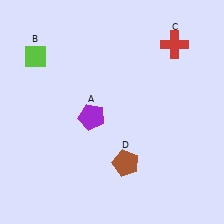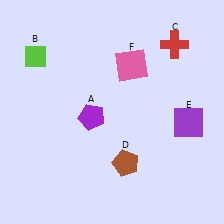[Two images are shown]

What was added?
A purple square (E), a pink square (F) were added in Image 2.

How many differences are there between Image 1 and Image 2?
There are 2 differences between the two images.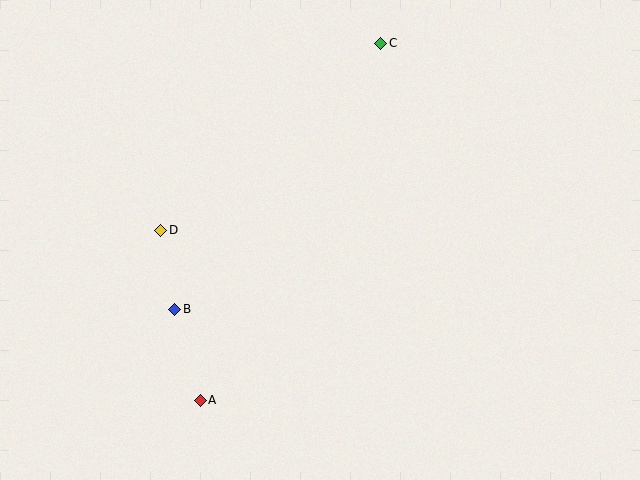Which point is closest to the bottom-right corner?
Point A is closest to the bottom-right corner.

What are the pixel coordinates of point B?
Point B is at (175, 309).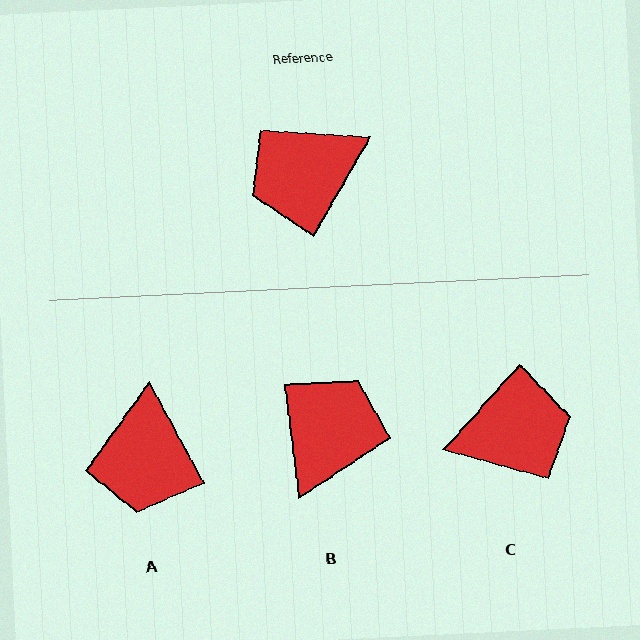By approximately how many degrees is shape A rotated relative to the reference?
Approximately 58 degrees counter-clockwise.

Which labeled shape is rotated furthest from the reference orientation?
C, about 168 degrees away.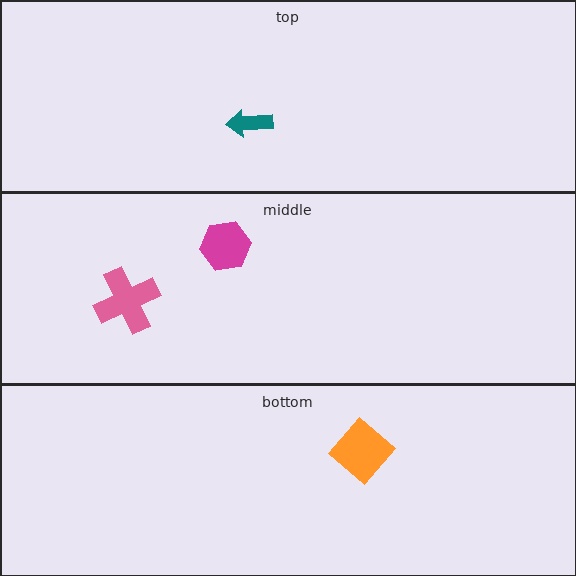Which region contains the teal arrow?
The top region.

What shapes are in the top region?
The teal arrow.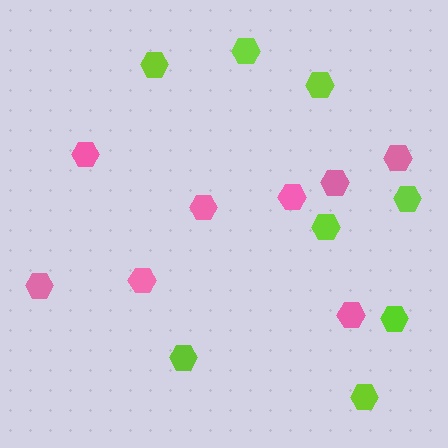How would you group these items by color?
There are 2 groups: one group of pink hexagons (8) and one group of lime hexagons (8).